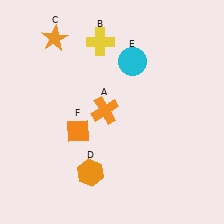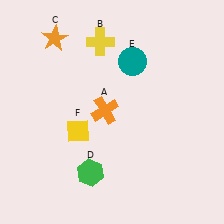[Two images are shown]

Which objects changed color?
D changed from orange to green. E changed from cyan to teal. F changed from orange to yellow.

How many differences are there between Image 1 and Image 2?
There are 3 differences between the two images.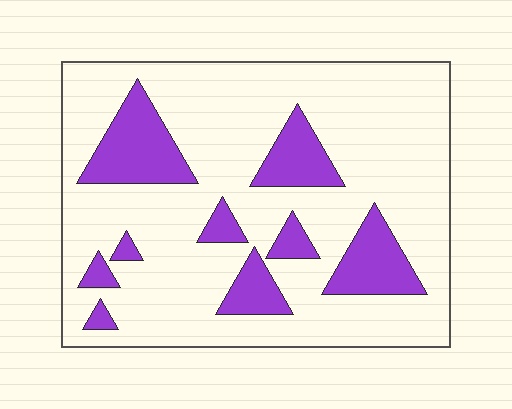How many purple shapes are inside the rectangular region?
9.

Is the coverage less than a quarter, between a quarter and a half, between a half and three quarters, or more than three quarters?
Less than a quarter.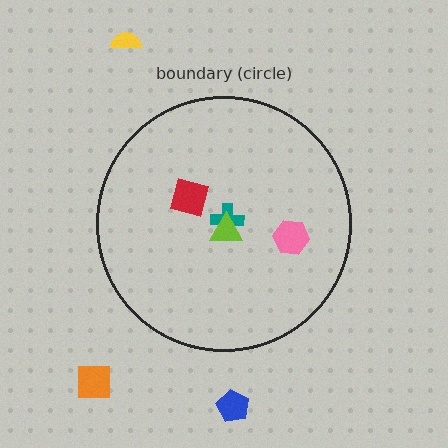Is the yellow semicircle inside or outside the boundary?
Outside.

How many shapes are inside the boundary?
4 inside, 3 outside.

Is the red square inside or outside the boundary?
Inside.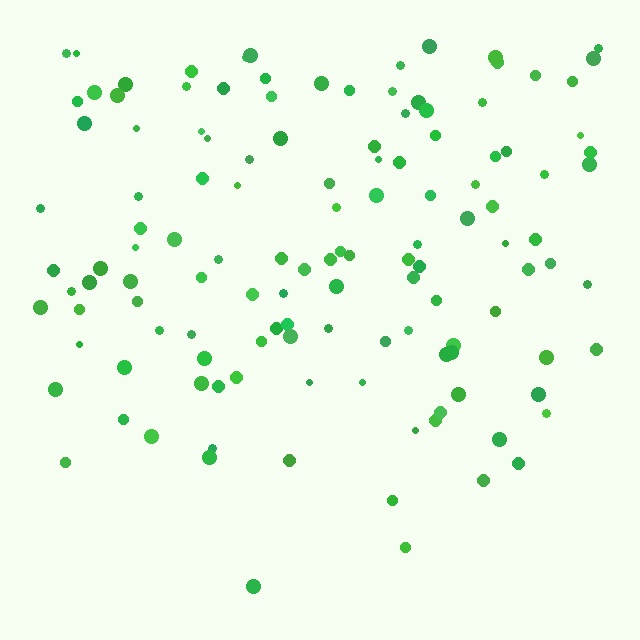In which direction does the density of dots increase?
From bottom to top, with the top side densest.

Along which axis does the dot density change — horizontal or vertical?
Vertical.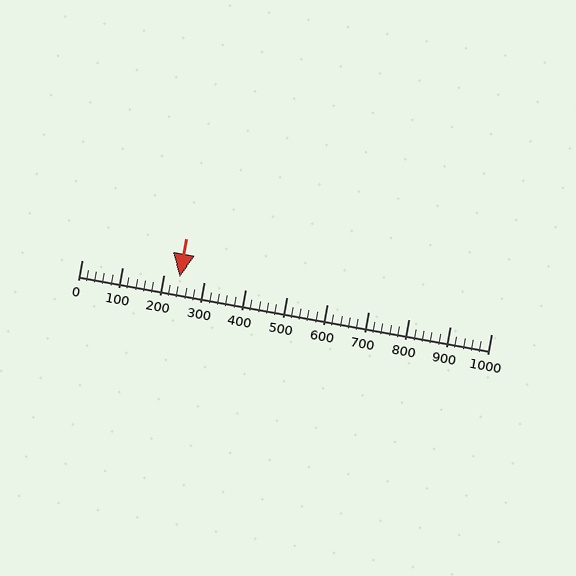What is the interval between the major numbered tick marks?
The major tick marks are spaced 100 units apart.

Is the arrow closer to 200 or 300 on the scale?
The arrow is closer to 200.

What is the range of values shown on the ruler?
The ruler shows values from 0 to 1000.